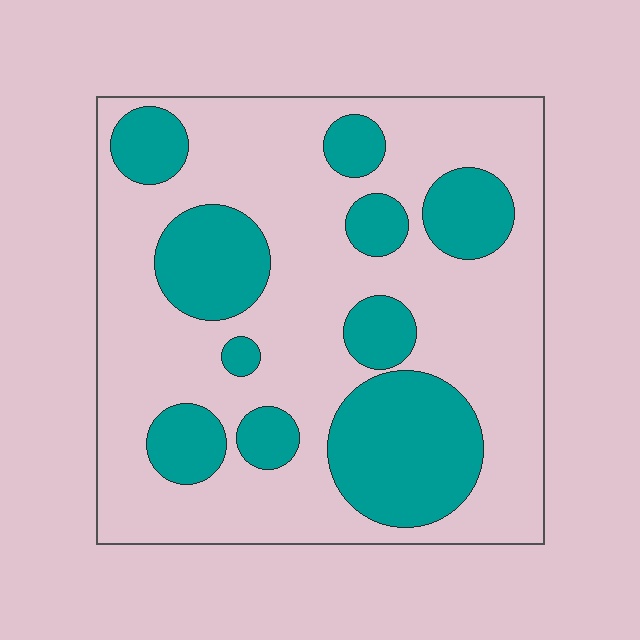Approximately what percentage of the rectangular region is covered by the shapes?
Approximately 30%.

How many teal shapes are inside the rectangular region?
10.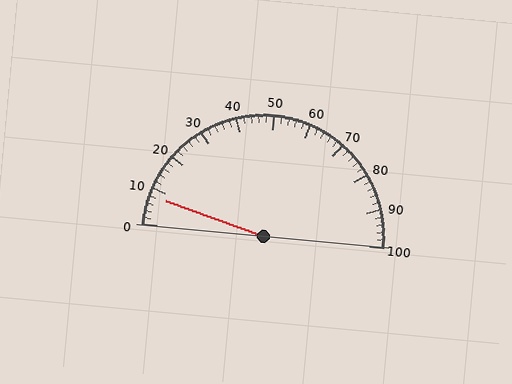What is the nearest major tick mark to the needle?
The nearest major tick mark is 10.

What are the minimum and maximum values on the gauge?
The gauge ranges from 0 to 100.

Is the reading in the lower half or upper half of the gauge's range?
The reading is in the lower half of the range (0 to 100).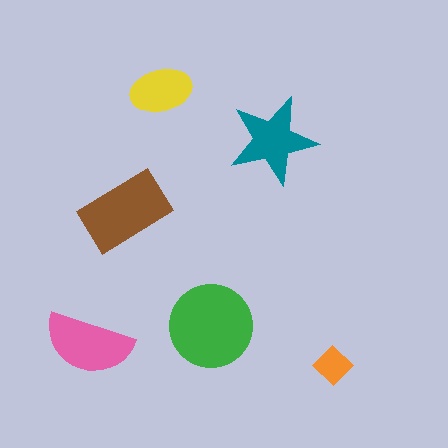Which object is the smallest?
The orange diamond.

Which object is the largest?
The green circle.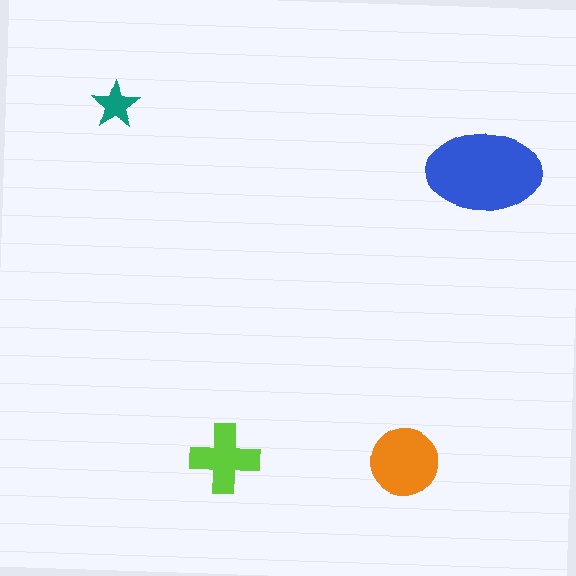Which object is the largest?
The blue ellipse.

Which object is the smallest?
The teal star.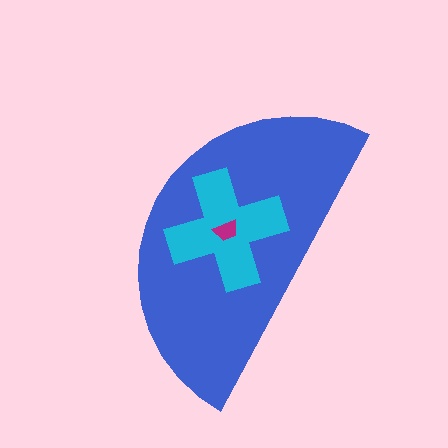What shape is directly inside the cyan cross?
The magenta trapezoid.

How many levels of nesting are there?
3.